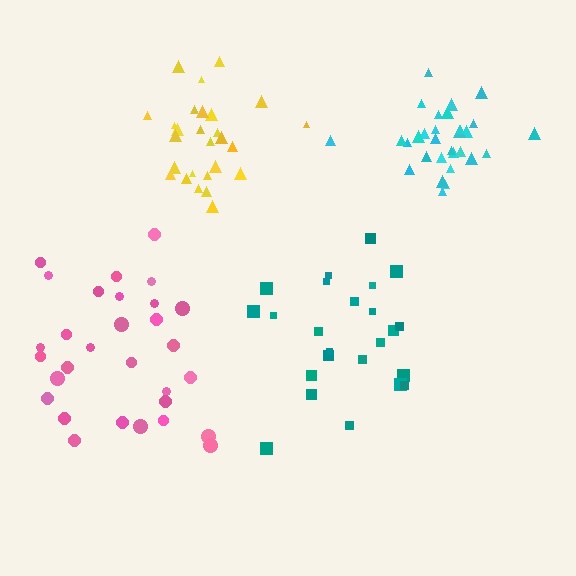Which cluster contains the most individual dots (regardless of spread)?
Pink (30).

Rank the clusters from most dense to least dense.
cyan, yellow, teal, pink.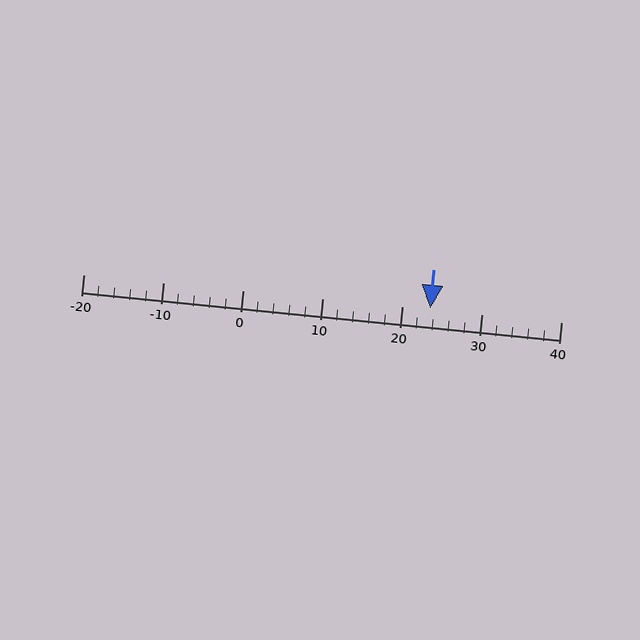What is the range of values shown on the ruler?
The ruler shows values from -20 to 40.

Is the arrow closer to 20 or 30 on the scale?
The arrow is closer to 20.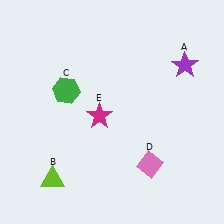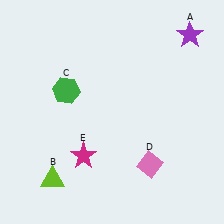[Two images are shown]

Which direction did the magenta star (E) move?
The magenta star (E) moved down.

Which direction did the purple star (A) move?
The purple star (A) moved up.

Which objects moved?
The objects that moved are: the purple star (A), the magenta star (E).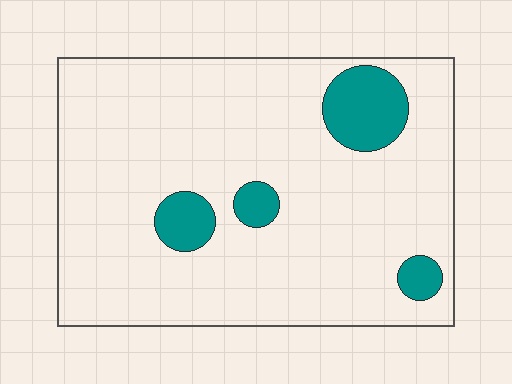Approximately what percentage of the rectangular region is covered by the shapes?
Approximately 10%.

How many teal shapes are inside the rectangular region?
4.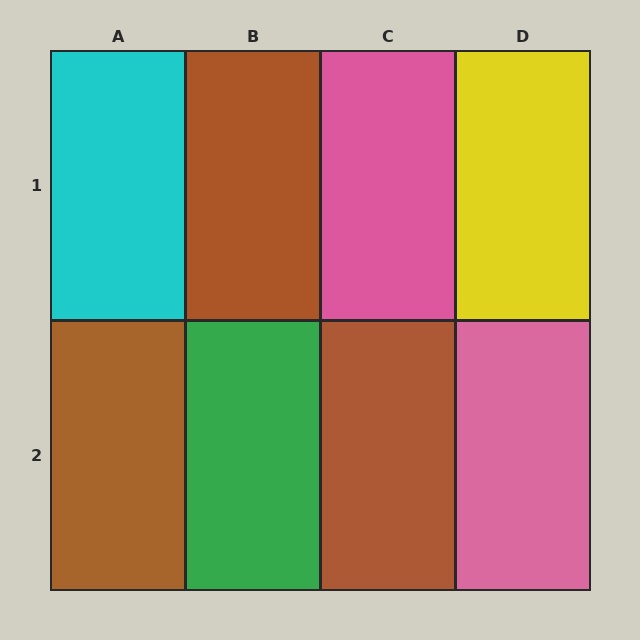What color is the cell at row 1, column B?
Brown.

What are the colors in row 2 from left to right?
Brown, green, brown, pink.